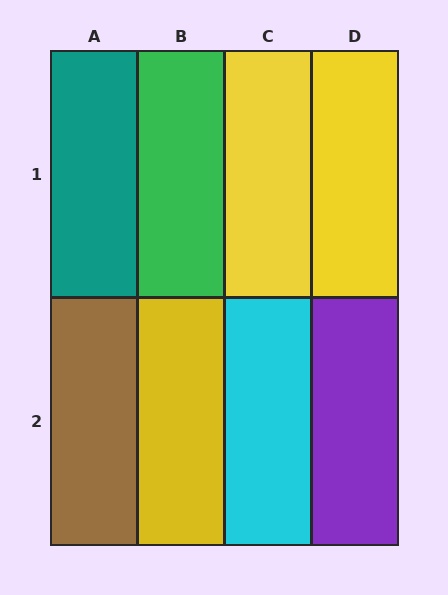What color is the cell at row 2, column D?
Purple.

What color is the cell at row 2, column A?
Brown.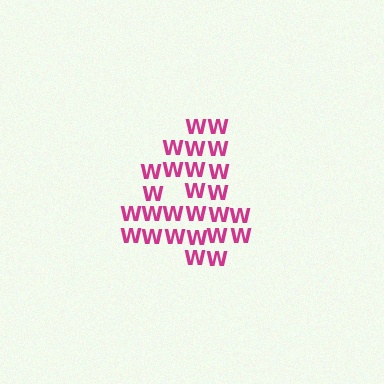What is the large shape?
The large shape is the digit 4.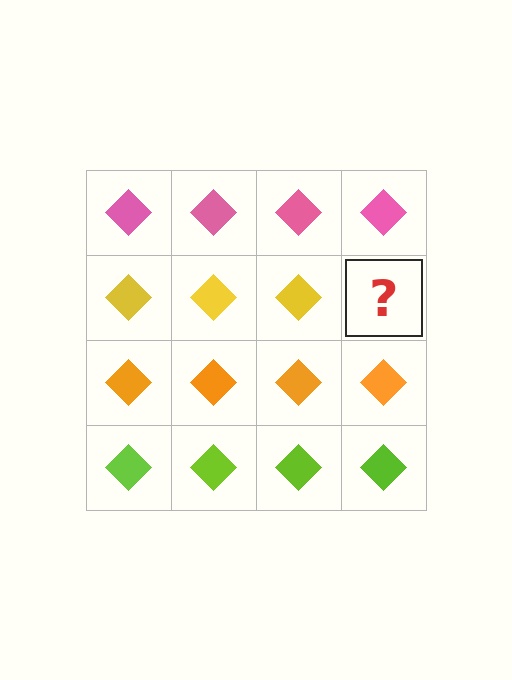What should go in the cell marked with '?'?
The missing cell should contain a yellow diamond.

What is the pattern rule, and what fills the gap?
The rule is that each row has a consistent color. The gap should be filled with a yellow diamond.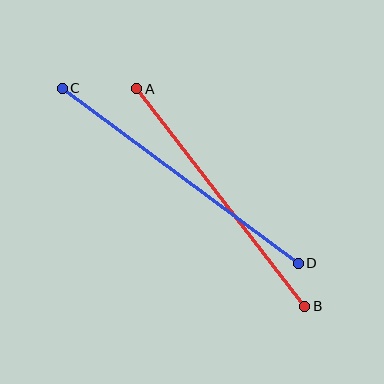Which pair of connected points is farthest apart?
Points C and D are farthest apart.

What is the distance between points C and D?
The distance is approximately 294 pixels.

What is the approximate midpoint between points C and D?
The midpoint is at approximately (180, 176) pixels.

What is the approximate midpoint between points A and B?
The midpoint is at approximately (221, 197) pixels.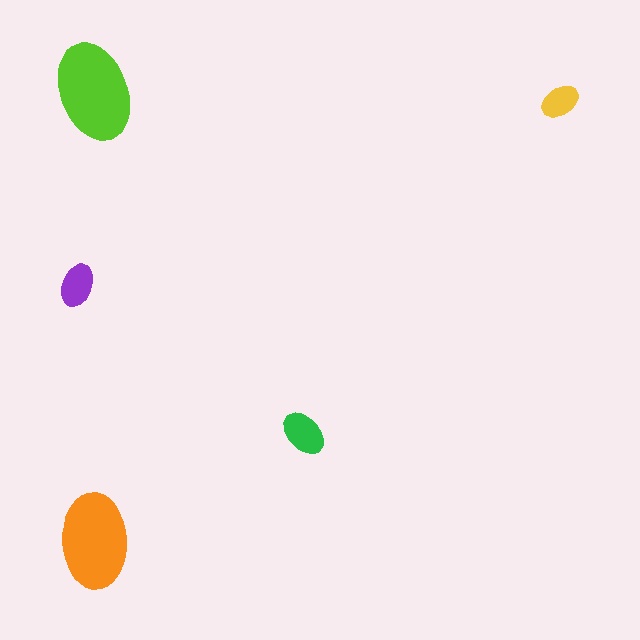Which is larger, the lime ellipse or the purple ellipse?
The lime one.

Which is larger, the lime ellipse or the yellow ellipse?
The lime one.